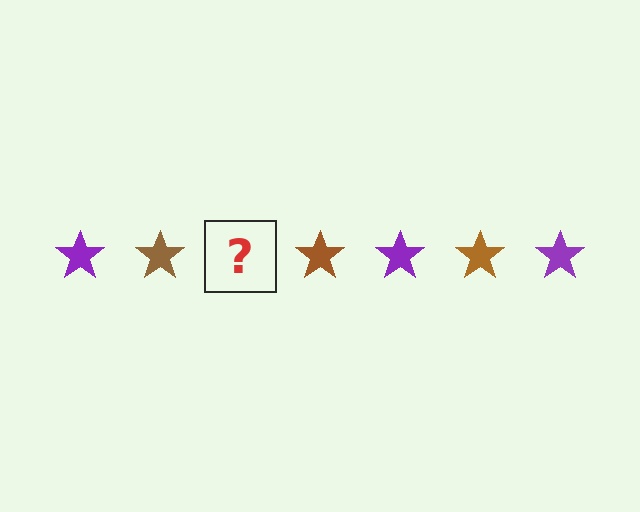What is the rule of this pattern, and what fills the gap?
The rule is that the pattern cycles through purple, brown stars. The gap should be filled with a purple star.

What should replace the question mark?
The question mark should be replaced with a purple star.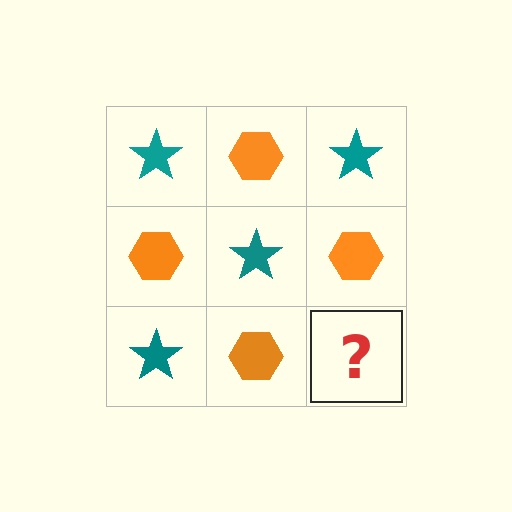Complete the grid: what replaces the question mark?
The question mark should be replaced with a teal star.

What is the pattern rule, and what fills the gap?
The rule is that it alternates teal star and orange hexagon in a checkerboard pattern. The gap should be filled with a teal star.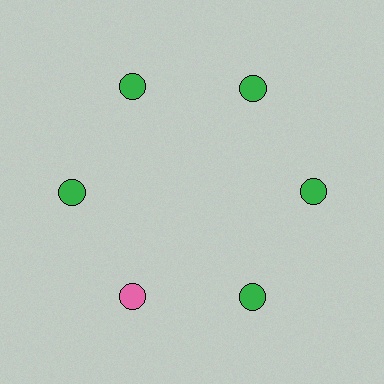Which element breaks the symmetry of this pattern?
The pink circle at roughly the 7 o'clock position breaks the symmetry. All other shapes are green circles.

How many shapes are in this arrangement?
There are 6 shapes arranged in a ring pattern.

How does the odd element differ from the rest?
It has a different color: pink instead of green.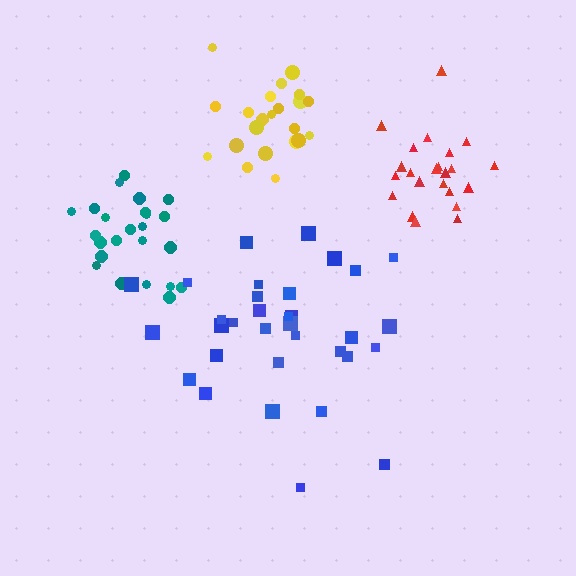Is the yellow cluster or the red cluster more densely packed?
Yellow.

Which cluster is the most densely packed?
Yellow.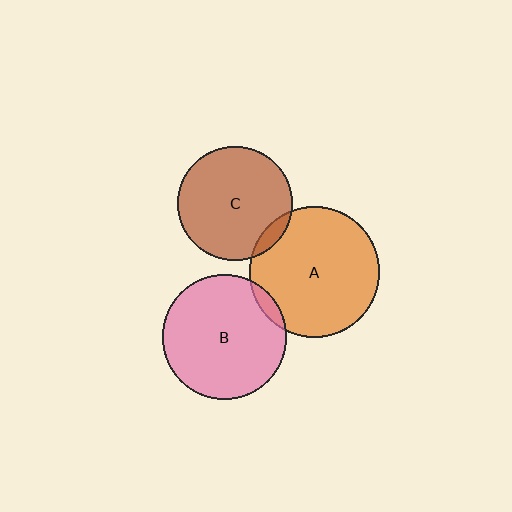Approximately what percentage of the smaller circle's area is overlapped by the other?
Approximately 5%.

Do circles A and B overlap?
Yes.